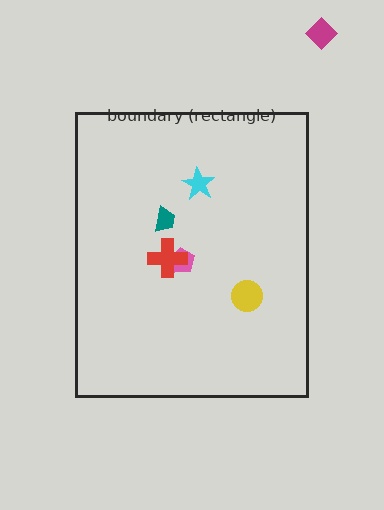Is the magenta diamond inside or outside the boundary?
Outside.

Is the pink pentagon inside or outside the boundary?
Inside.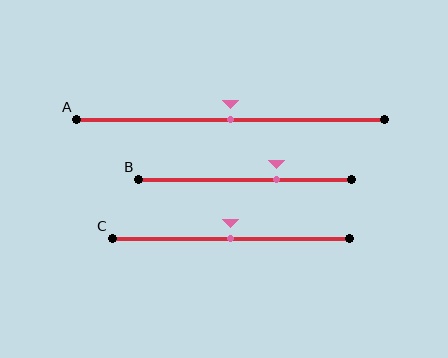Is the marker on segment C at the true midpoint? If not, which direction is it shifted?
Yes, the marker on segment C is at the true midpoint.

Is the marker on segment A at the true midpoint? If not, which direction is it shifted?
Yes, the marker on segment A is at the true midpoint.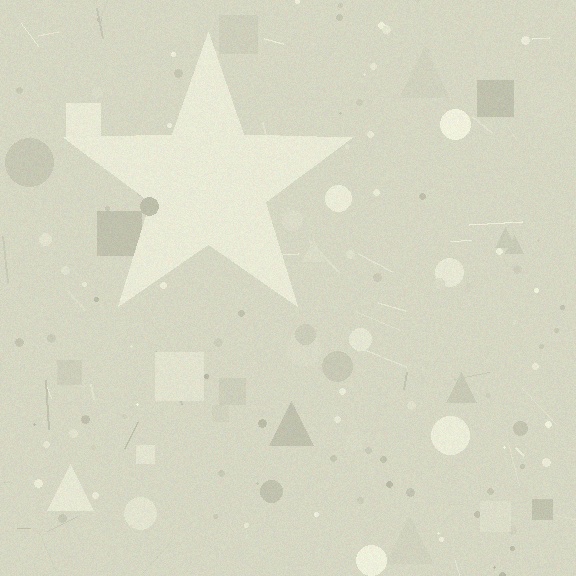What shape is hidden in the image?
A star is hidden in the image.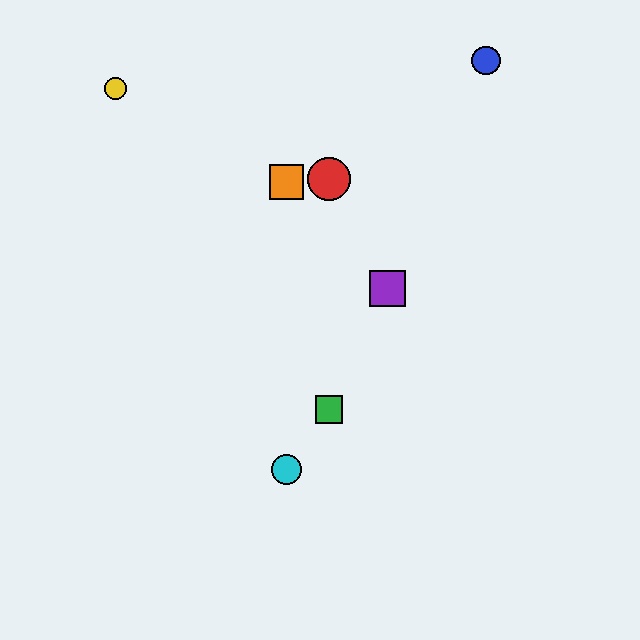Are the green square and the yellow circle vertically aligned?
No, the green square is at x≈329 and the yellow circle is at x≈115.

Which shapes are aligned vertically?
The red circle, the green square are aligned vertically.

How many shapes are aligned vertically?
2 shapes (the red circle, the green square) are aligned vertically.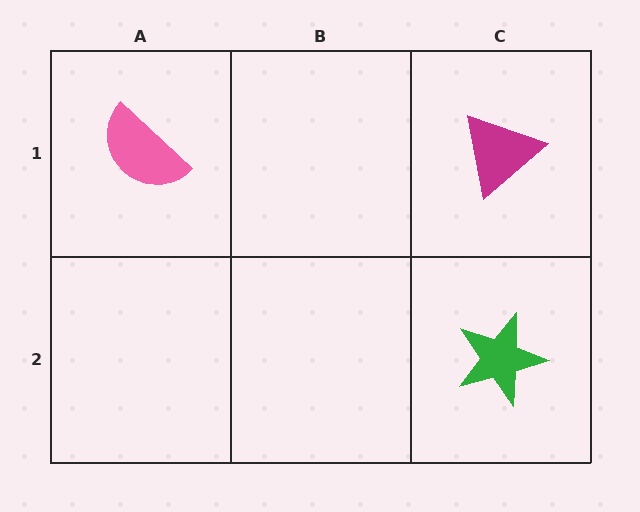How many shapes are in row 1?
2 shapes.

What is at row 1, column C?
A magenta triangle.